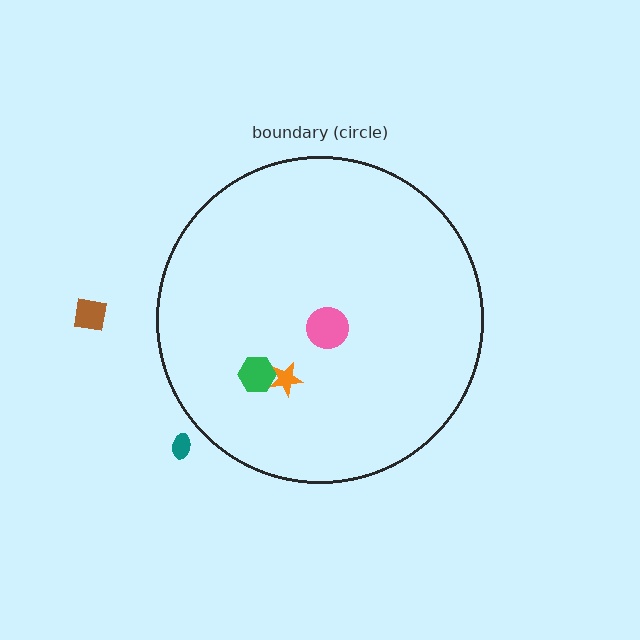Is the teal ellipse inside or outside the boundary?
Outside.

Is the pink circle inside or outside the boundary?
Inside.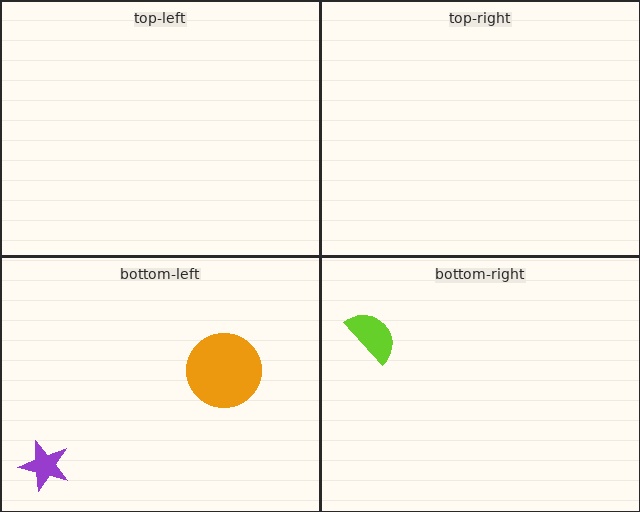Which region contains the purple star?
The bottom-left region.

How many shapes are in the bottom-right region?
1.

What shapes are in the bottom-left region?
The purple star, the orange circle.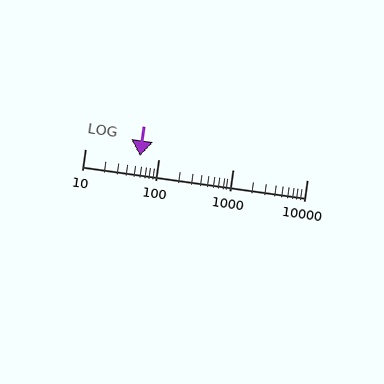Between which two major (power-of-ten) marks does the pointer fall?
The pointer is between 10 and 100.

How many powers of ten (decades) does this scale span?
The scale spans 3 decades, from 10 to 10000.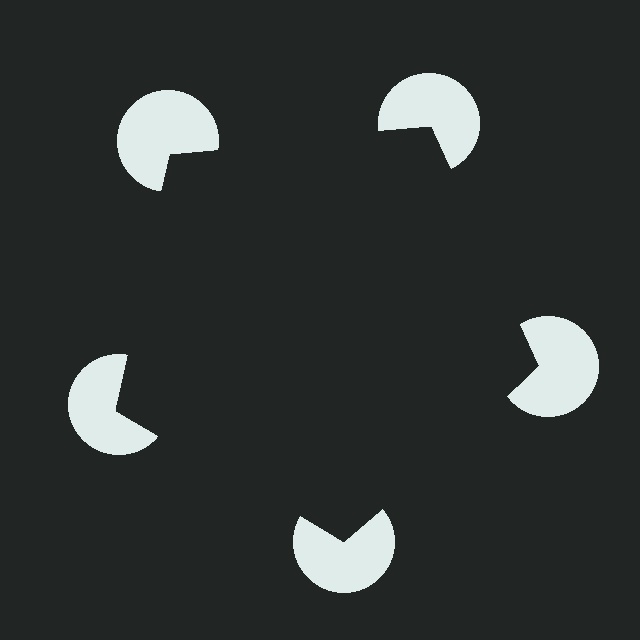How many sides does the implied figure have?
5 sides.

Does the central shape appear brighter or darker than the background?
It typically appears slightly darker than the background, even though no actual brightness change is drawn.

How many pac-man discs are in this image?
There are 5 — one at each vertex of the illusory pentagon.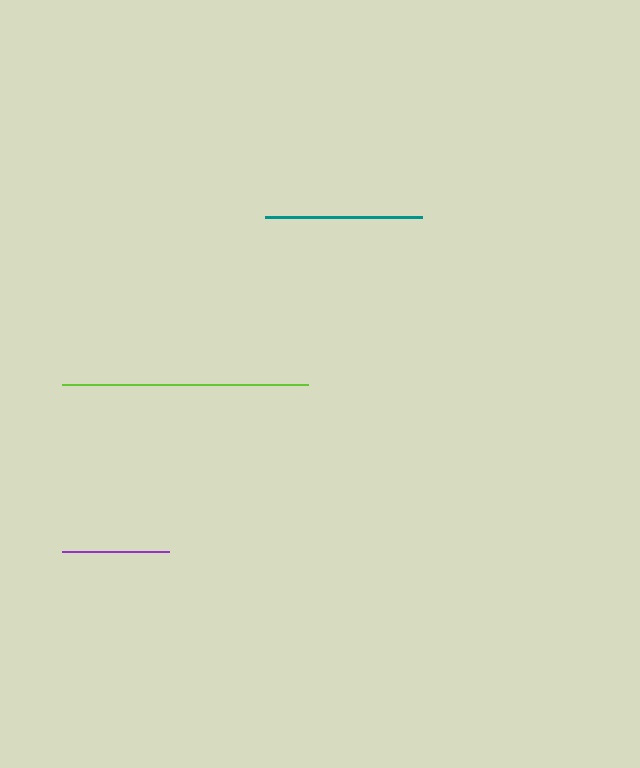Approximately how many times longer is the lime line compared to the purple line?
The lime line is approximately 2.3 times the length of the purple line.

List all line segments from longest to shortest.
From longest to shortest: lime, teal, purple.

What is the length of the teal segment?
The teal segment is approximately 157 pixels long.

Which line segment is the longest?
The lime line is the longest at approximately 246 pixels.